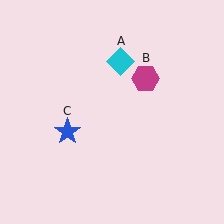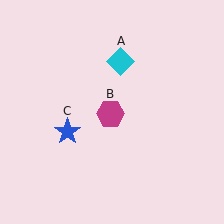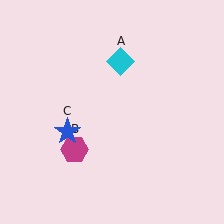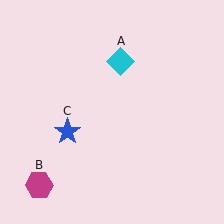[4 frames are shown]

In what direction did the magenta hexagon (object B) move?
The magenta hexagon (object B) moved down and to the left.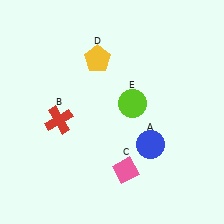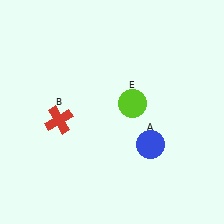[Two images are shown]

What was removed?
The pink diamond (C), the yellow pentagon (D) were removed in Image 2.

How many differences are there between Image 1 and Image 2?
There are 2 differences between the two images.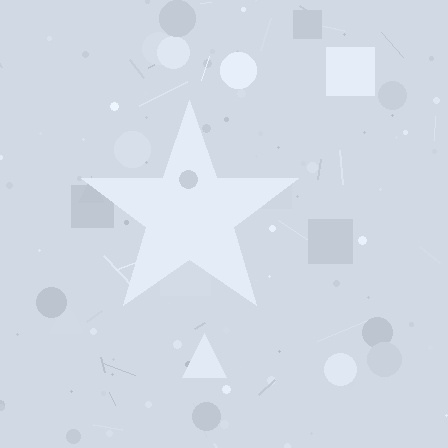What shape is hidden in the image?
A star is hidden in the image.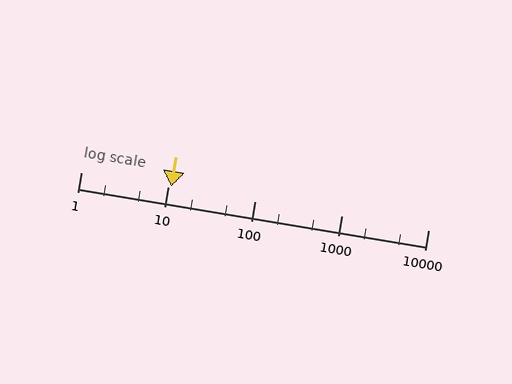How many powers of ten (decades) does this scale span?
The scale spans 4 decades, from 1 to 10000.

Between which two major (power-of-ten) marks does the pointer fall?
The pointer is between 10 and 100.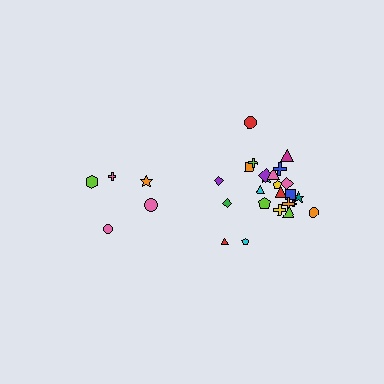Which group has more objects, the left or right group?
The right group.